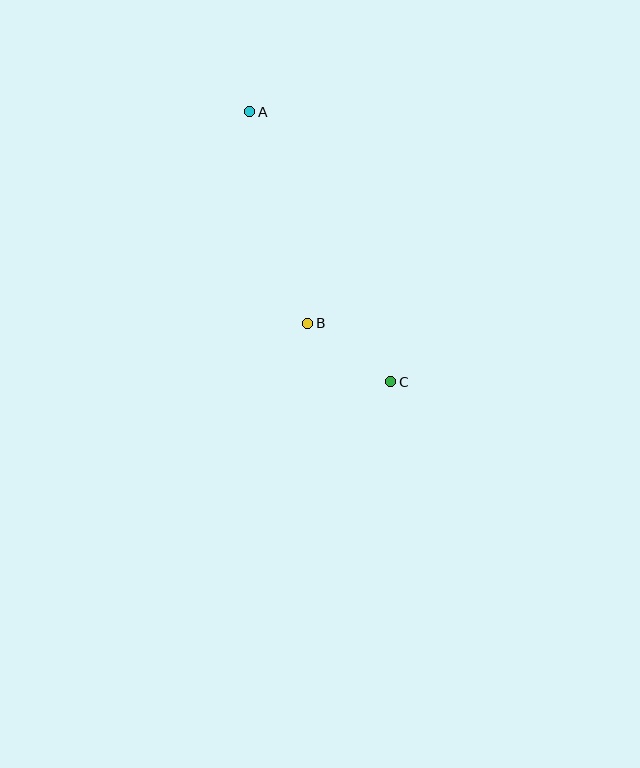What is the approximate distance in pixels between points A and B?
The distance between A and B is approximately 219 pixels.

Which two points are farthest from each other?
Points A and C are farthest from each other.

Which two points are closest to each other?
Points B and C are closest to each other.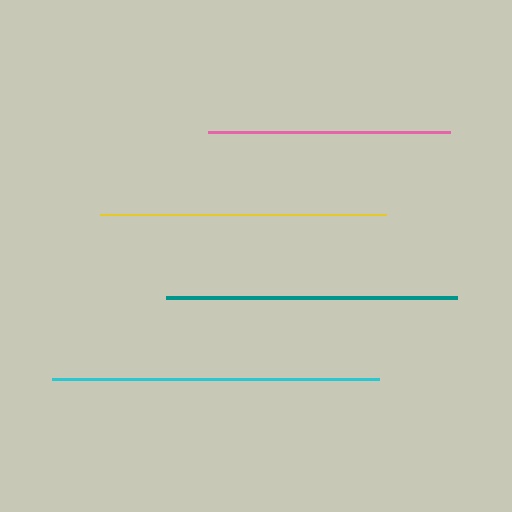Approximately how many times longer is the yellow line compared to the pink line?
The yellow line is approximately 1.2 times the length of the pink line.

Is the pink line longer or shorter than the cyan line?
The cyan line is longer than the pink line.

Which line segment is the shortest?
The pink line is the shortest at approximately 243 pixels.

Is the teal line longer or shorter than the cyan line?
The cyan line is longer than the teal line.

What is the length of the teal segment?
The teal segment is approximately 291 pixels long.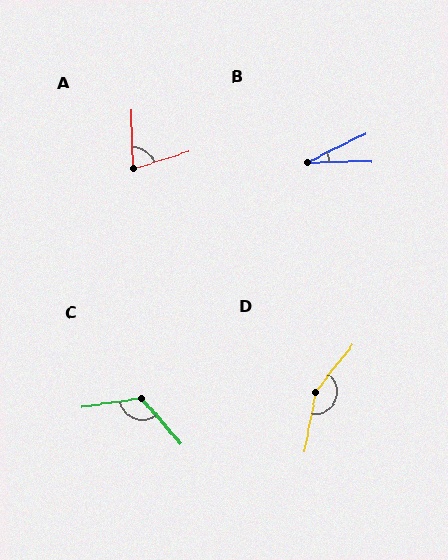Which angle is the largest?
D, at approximately 152 degrees.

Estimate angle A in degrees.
Approximately 74 degrees.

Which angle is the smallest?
B, at approximately 25 degrees.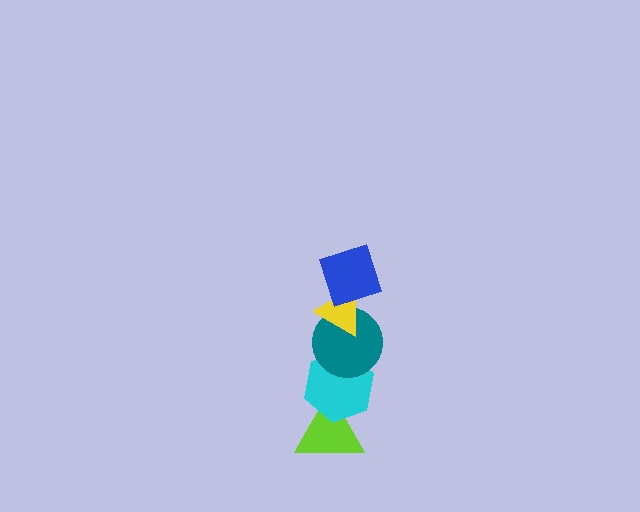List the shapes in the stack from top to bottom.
From top to bottom: the blue square, the yellow triangle, the teal circle, the cyan hexagon, the lime triangle.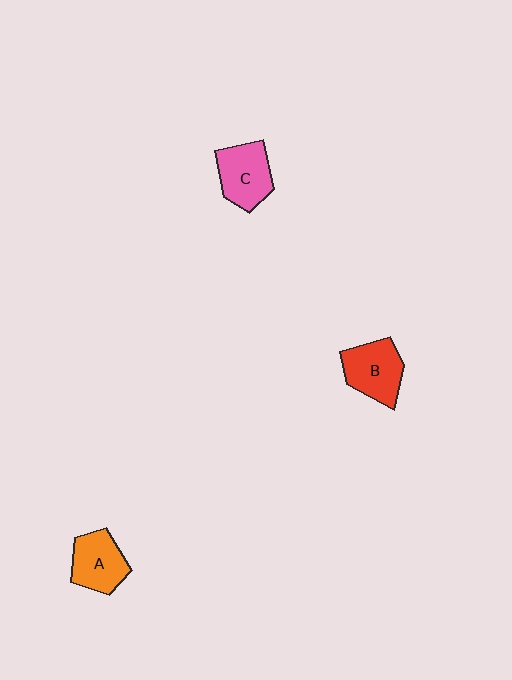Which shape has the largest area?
Shape B (red).